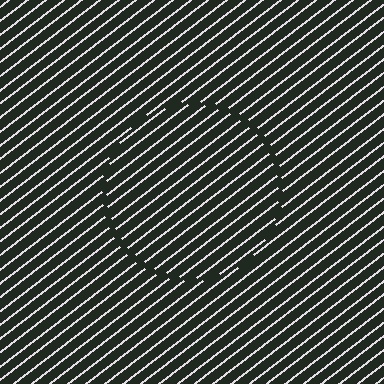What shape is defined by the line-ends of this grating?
An illusory circle. The interior of the shape contains the same grating, shifted by half a period — the contour is defined by the phase discontinuity where line-ends from the inner and outer gratings abut.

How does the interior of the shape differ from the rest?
The interior of the shape contains the same grating, shifted by half a period — the contour is defined by the phase discontinuity where line-ends from the inner and outer gratings abut.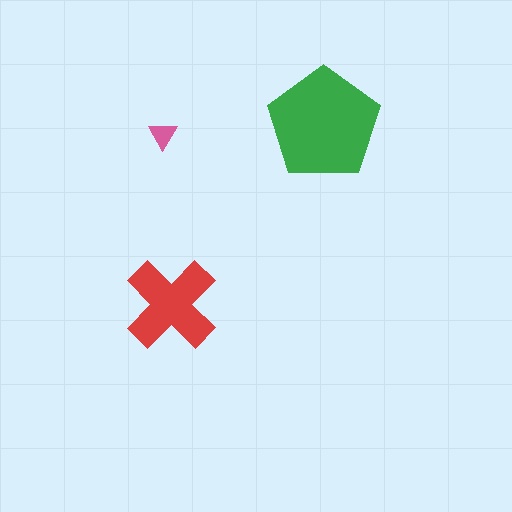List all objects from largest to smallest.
The green pentagon, the red cross, the pink triangle.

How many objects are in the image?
There are 3 objects in the image.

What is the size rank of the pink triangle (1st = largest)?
3rd.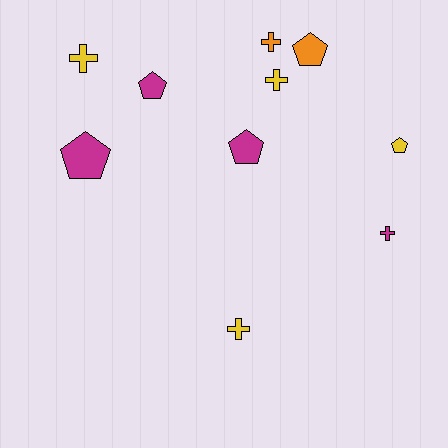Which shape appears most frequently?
Cross, with 5 objects.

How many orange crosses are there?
There is 1 orange cross.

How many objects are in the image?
There are 10 objects.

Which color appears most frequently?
Yellow, with 4 objects.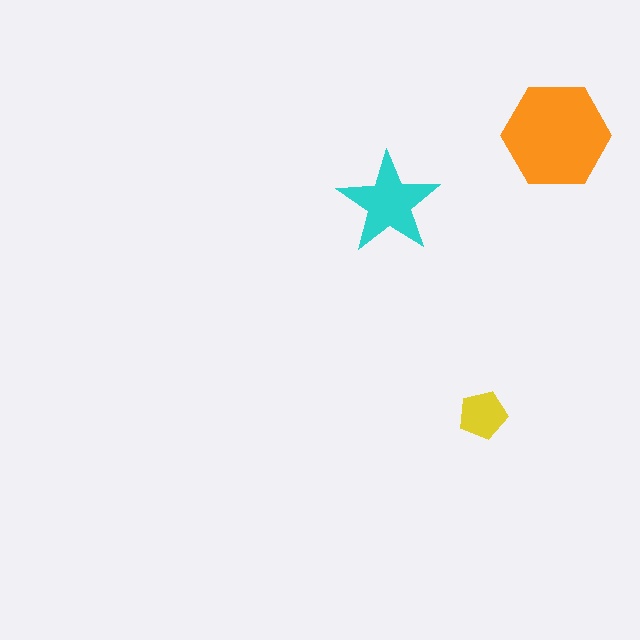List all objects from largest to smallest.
The orange hexagon, the cyan star, the yellow pentagon.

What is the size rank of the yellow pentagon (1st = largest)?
3rd.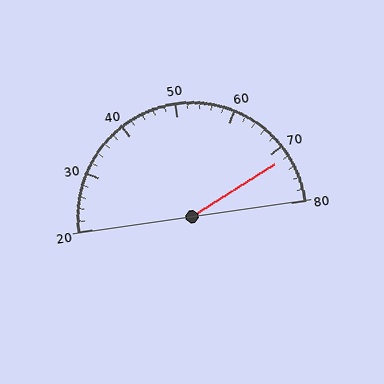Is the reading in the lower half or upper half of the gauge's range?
The reading is in the upper half of the range (20 to 80).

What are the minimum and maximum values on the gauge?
The gauge ranges from 20 to 80.